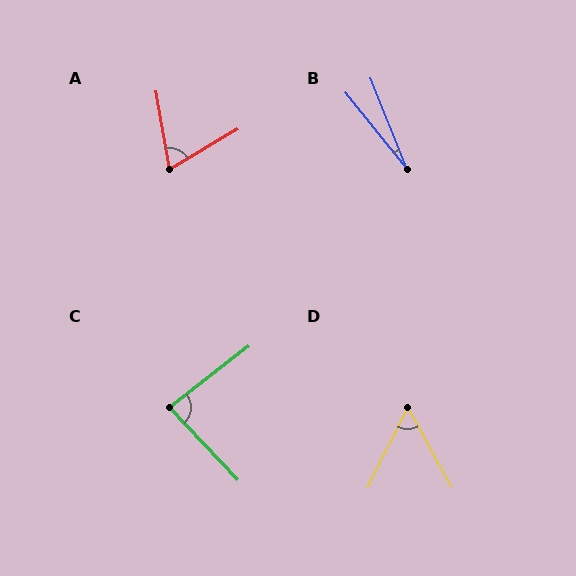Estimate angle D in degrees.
Approximately 55 degrees.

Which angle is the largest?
C, at approximately 84 degrees.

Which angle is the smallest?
B, at approximately 17 degrees.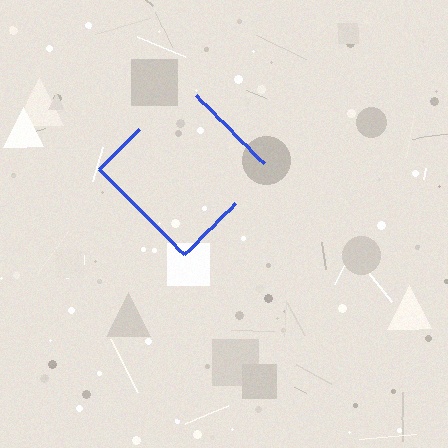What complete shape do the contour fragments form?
The contour fragments form a diamond.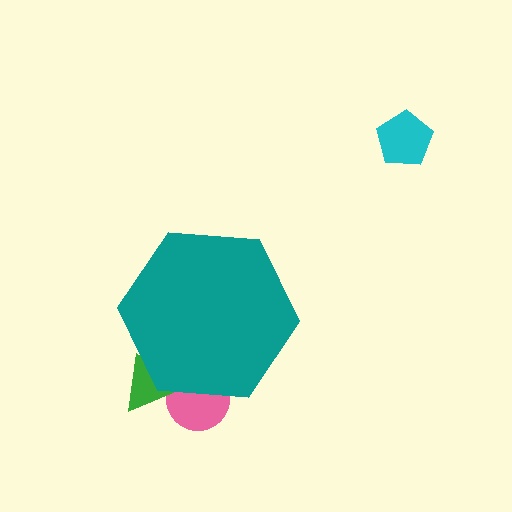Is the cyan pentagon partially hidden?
No, the cyan pentagon is fully visible.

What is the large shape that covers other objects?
A teal hexagon.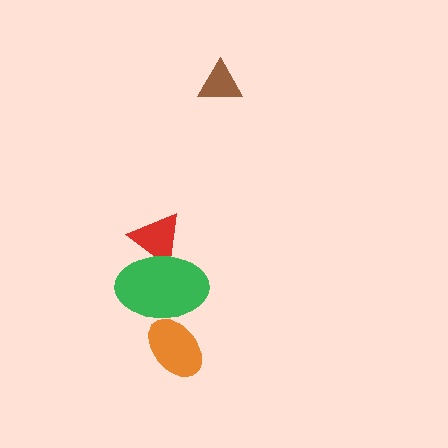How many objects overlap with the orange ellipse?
1 object overlaps with the orange ellipse.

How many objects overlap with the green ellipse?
2 objects overlap with the green ellipse.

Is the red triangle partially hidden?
Yes, it is partially covered by another shape.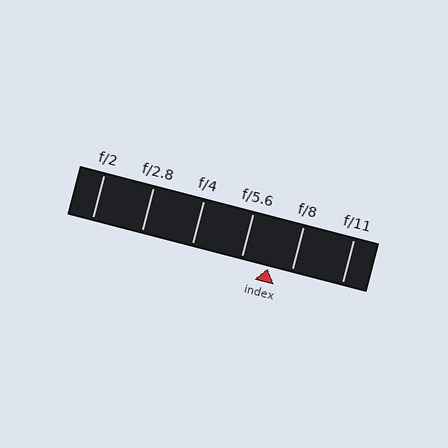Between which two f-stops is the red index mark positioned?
The index mark is between f/5.6 and f/8.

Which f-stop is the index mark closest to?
The index mark is closest to f/8.